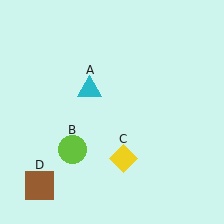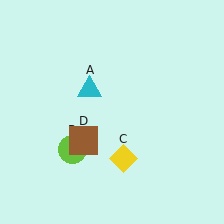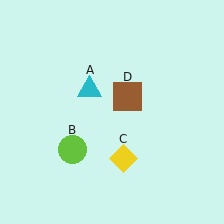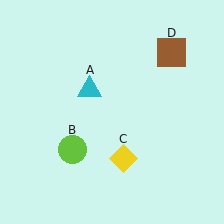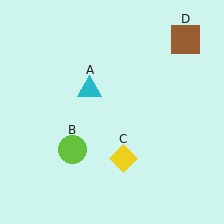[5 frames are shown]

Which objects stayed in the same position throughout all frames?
Cyan triangle (object A) and lime circle (object B) and yellow diamond (object C) remained stationary.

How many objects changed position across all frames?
1 object changed position: brown square (object D).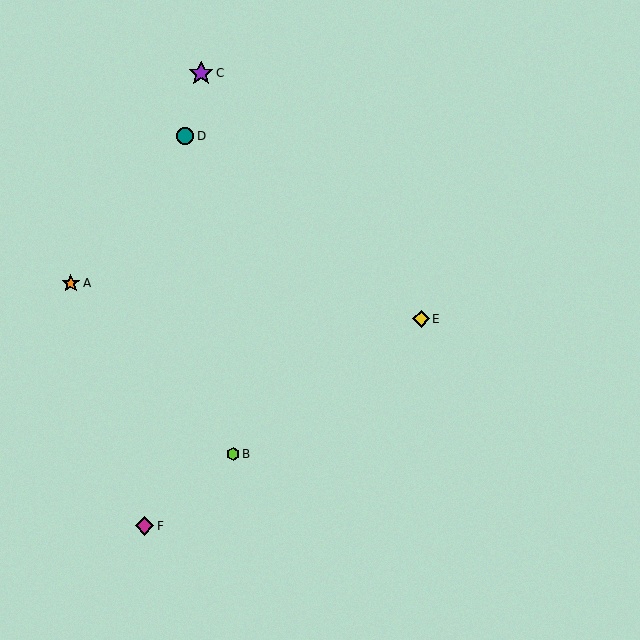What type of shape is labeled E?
Shape E is a yellow diamond.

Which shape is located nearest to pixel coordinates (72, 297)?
The orange star (labeled A) at (71, 283) is nearest to that location.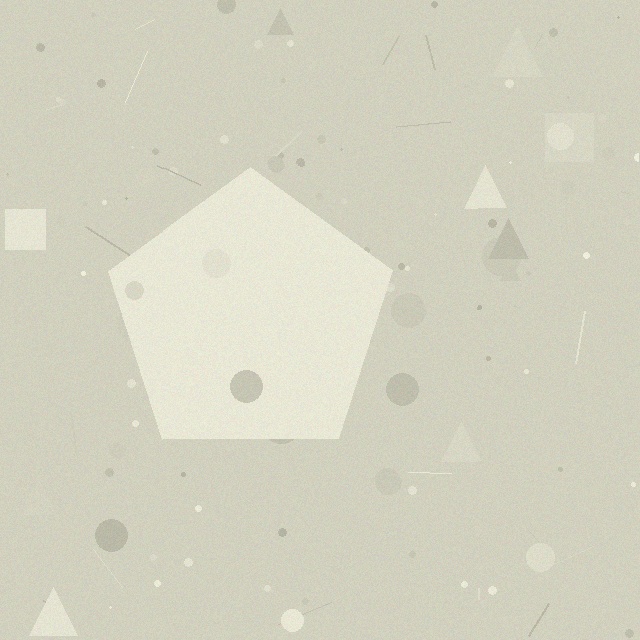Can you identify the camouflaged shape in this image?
The camouflaged shape is a pentagon.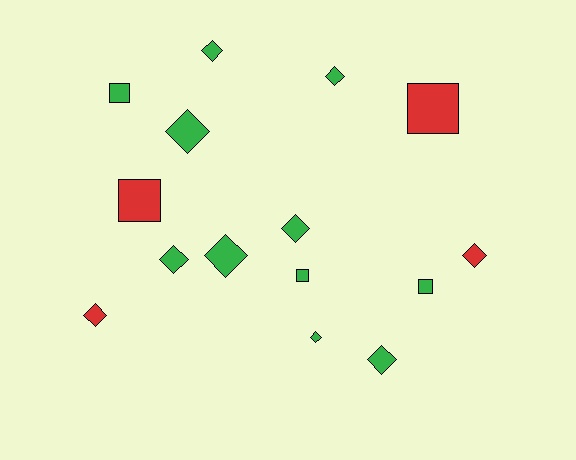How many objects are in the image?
There are 15 objects.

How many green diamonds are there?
There are 8 green diamonds.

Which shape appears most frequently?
Diamond, with 10 objects.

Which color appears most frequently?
Green, with 11 objects.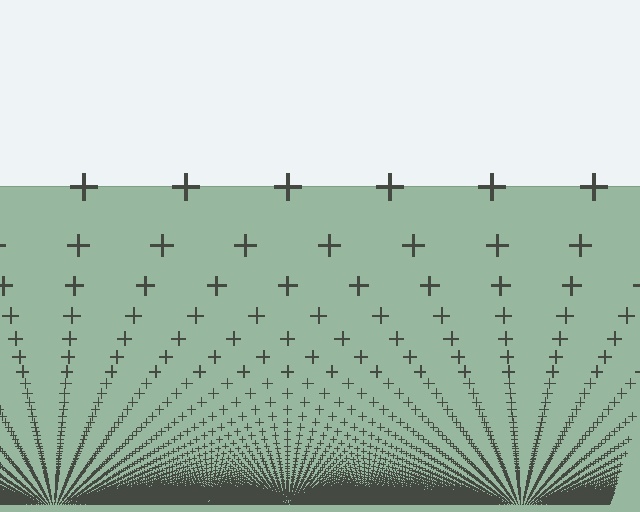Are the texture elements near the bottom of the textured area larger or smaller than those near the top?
Smaller. The gradient is inverted — elements near the bottom are smaller and denser.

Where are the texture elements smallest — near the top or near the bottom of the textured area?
Near the bottom.